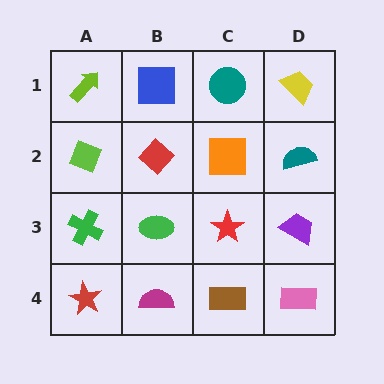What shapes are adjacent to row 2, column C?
A teal circle (row 1, column C), a red star (row 3, column C), a red diamond (row 2, column B), a teal semicircle (row 2, column D).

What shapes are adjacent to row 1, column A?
A lime diamond (row 2, column A), a blue square (row 1, column B).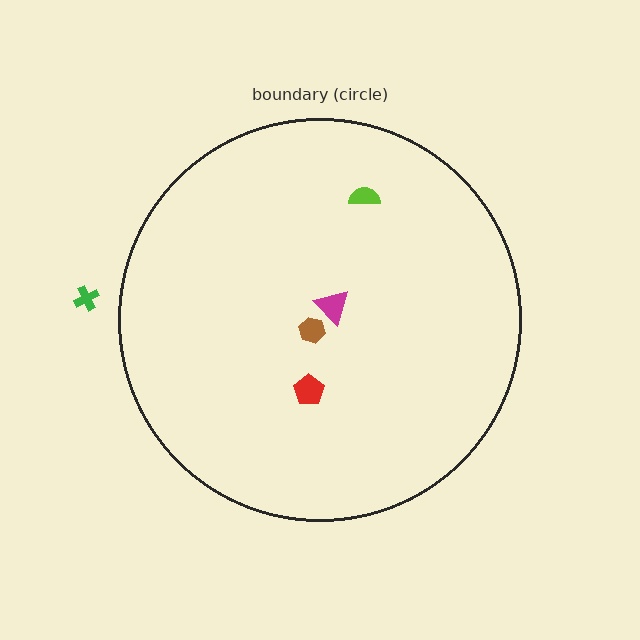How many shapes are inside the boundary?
4 inside, 1 outside.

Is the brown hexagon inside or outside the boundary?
Inside.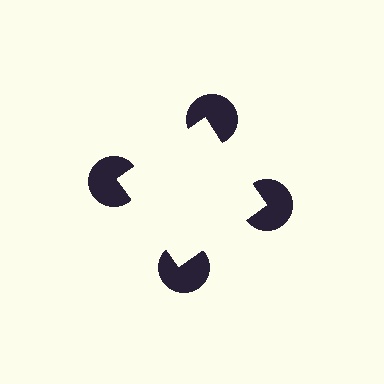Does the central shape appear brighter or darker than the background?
It typically appears slightly brighter than the background, even though no actual brightness change is drawn.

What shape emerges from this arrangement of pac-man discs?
An illusory square — its edges are inferred from the aligned wedge cuts in the pac-man discs, not physically drawn.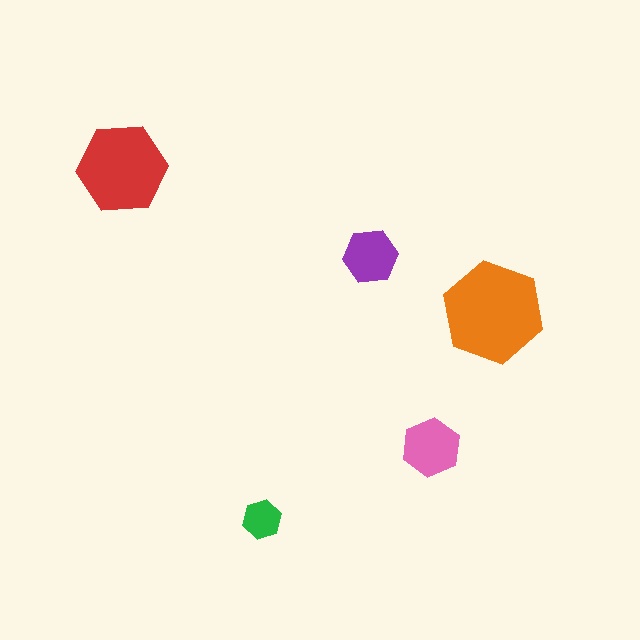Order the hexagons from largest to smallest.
the orange one, the red one, the pink one, the purple one, the green one.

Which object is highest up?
The red hexagon is topmost.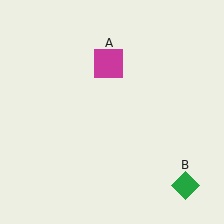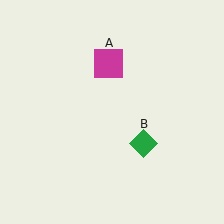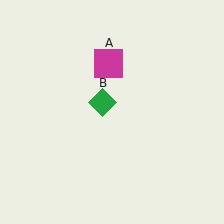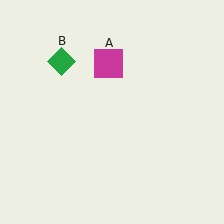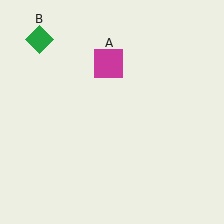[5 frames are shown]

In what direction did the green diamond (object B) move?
The green diamond (object B) moved up and to the left.